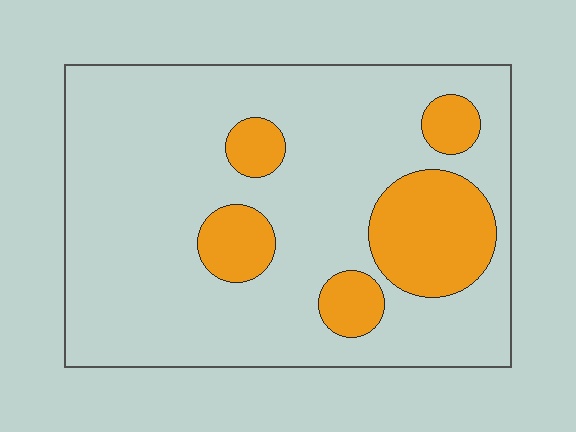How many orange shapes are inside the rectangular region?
5.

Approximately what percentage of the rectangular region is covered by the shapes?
Approximately 20%.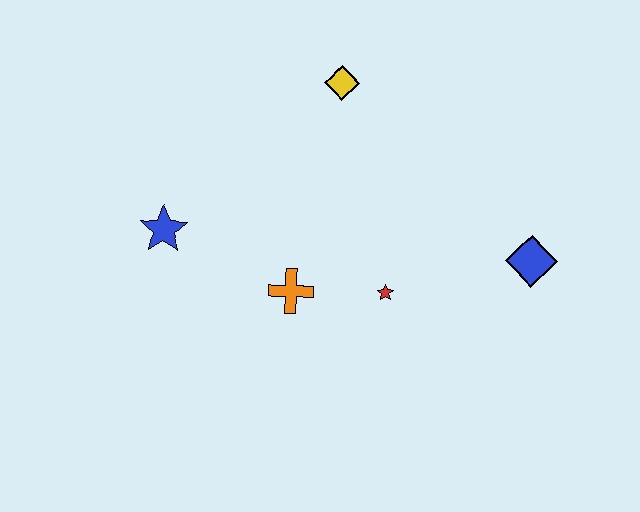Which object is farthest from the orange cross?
The blue diamond is farthest from the orange cross.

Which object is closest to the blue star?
The orange cross is closest to the blue star.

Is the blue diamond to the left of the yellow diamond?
No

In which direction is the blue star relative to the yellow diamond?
The blue star is to the left of the yellow diamond.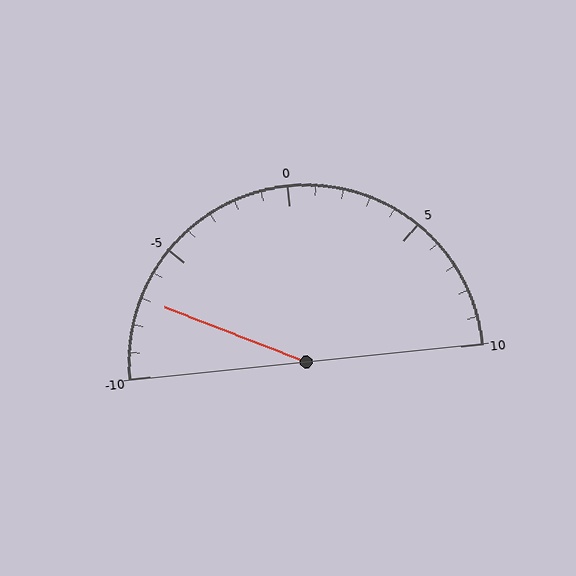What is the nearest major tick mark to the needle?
The nearest major tick mark is -5.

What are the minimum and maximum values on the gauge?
The gauge ranges from -10 to 10.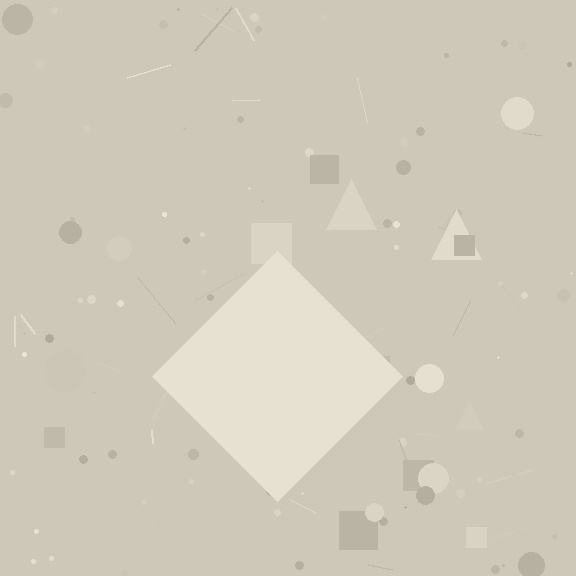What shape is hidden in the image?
A diamond is hidden in the image.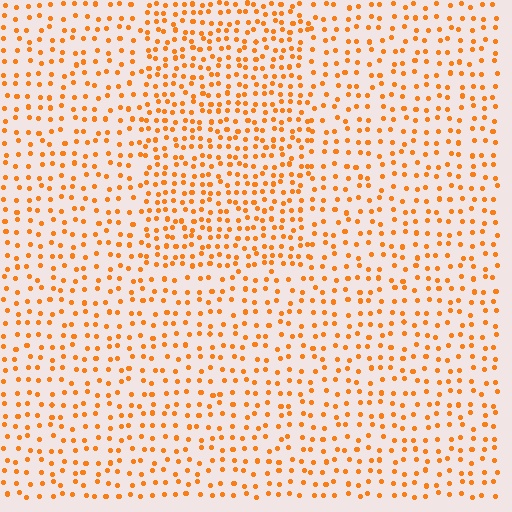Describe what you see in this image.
The image contains small orange elements arranged at two different densities. A rectangle-shaped region is visible where the elements are more densely packed than the surrounding area.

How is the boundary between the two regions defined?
The boundary is defined by a change in element density (approximately 1.6x ratio). All elements are the same color, size, and shape.